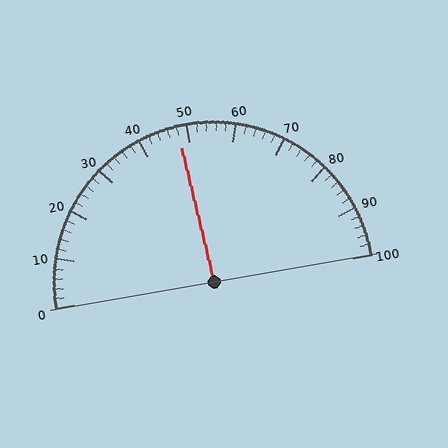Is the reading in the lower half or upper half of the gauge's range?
The reading is in the lower half of the range (0 to 100).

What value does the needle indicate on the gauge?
The needle indicates approximately 48.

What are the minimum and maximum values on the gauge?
The gauge ranges from 0 to 100.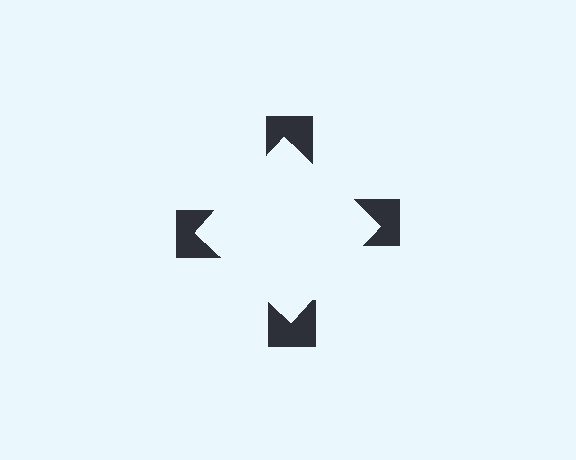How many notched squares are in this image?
There are 4 — one at each vertex of the illusory square.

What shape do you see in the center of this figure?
An illusory square — its edges are inferred from the aligned wedge cuts in the notched squares, not physically drawn.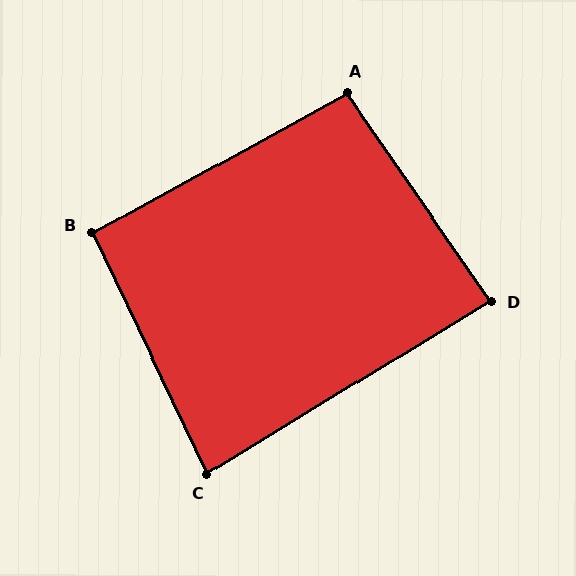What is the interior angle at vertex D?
Approximately 87 degrees (approximately right).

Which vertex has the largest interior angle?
A, at approximately 96 degrees.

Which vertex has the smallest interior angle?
C, at approximately 84 degrees.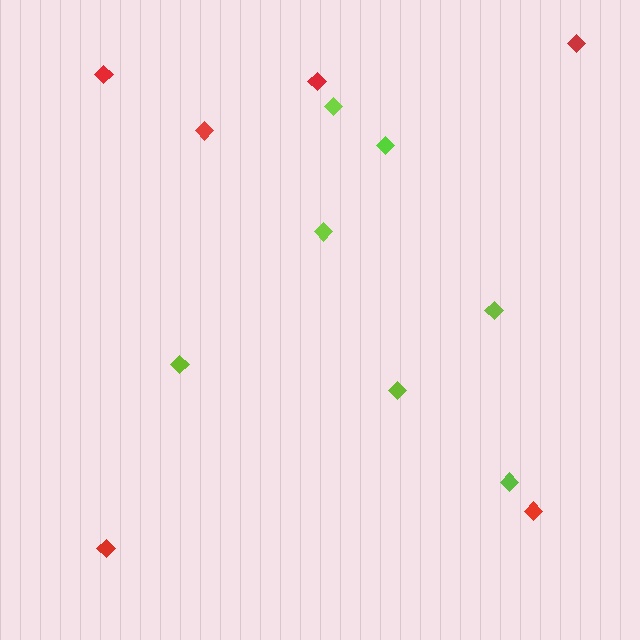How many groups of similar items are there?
There are 2 groups: one group of red diamonds (6) and one group of lime diamonds (7).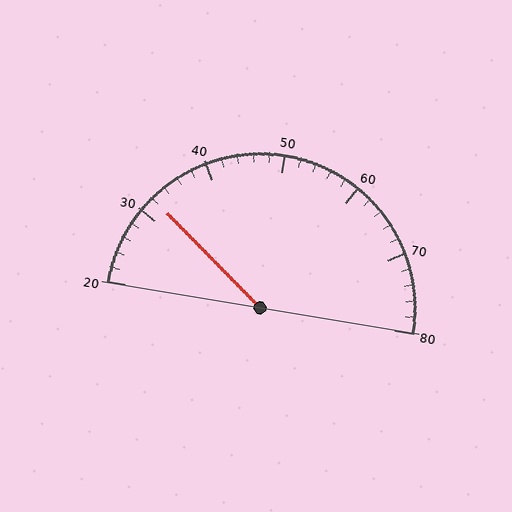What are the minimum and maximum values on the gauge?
The gauge ranges from 20 to 80.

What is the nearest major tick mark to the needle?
The nearest major tick mark is 30.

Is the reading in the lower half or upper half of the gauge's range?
The reading is in the lower half of the range (20 to 80).